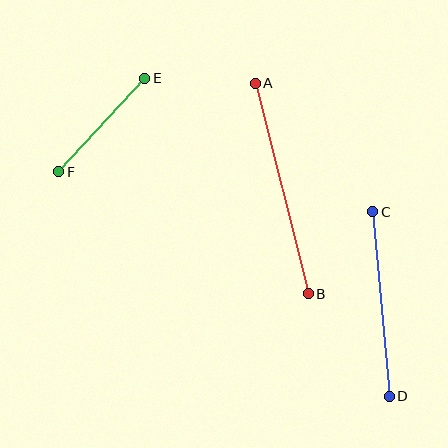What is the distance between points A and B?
The distance is approximately 217 pixels.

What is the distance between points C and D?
The distance is approximately 185 pixels.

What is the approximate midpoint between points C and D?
The midpoint is at approximately (381, 304) pixels.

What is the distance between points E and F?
The distance is approximately 127 pixels.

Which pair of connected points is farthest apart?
Points A and B are farthest apart.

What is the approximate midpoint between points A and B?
The midpoint is at approximately (282, 189) pixels.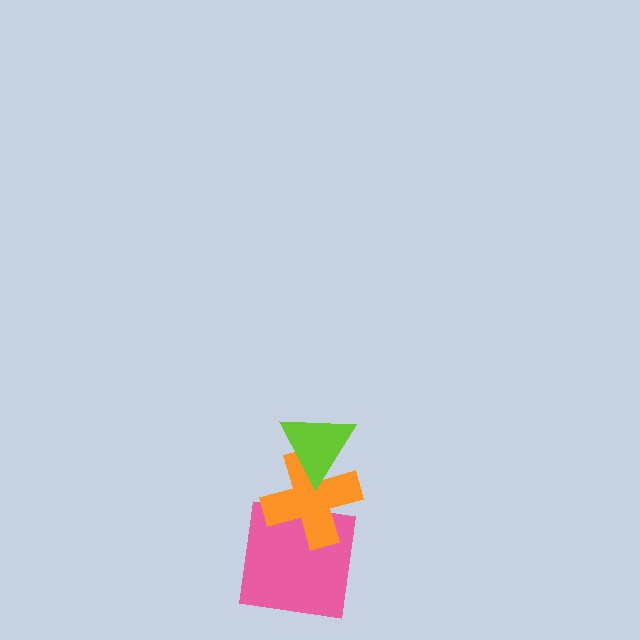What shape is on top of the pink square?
The orange cross is on top of the pink square.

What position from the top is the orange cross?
The orange cross is 2nd from the top.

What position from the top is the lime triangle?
The lime triangle is 1st from the top.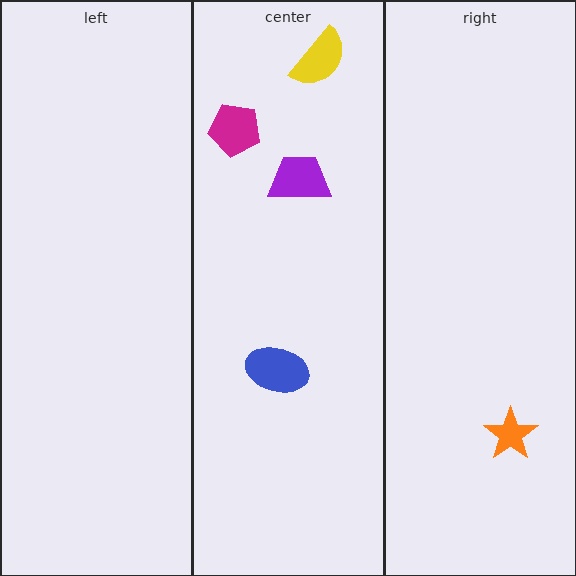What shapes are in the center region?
The blue ellipse, the magenta pentagon, the purple trapezoid, the yellow semicircle.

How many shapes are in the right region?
1.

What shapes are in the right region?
The orange star.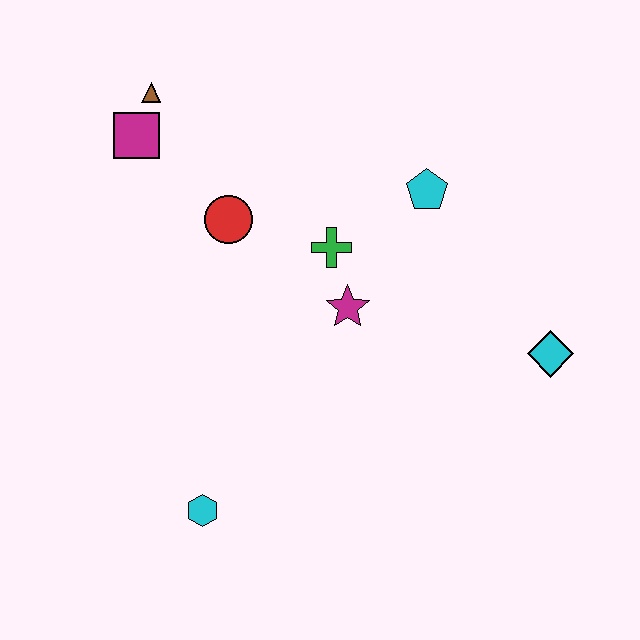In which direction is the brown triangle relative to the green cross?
The brown triangle is to the left of the green cross.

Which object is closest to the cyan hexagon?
The magenta star is closest to the cyan hexagon.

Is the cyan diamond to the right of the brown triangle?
Yes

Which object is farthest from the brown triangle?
The cyan diamond is farthest from the brown triangle.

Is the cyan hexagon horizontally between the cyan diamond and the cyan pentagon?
No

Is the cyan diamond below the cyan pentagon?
Yes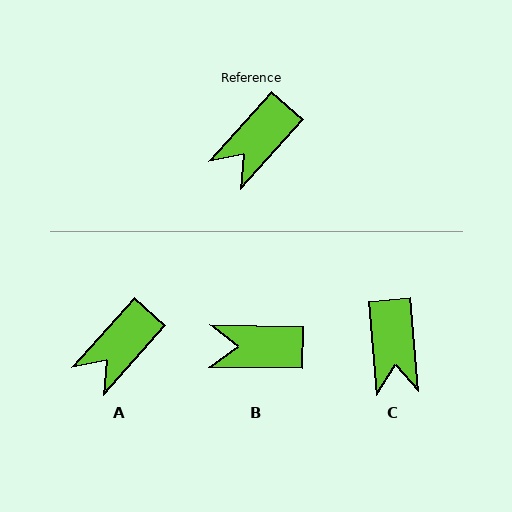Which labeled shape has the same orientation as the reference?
A.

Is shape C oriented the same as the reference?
No, it is off by about 47 degrees.